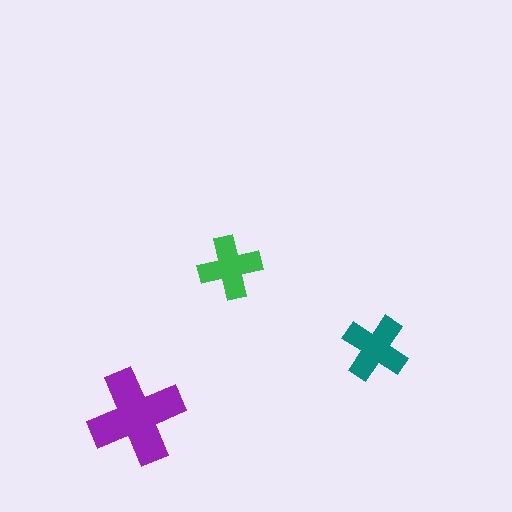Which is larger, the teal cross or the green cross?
The teal one.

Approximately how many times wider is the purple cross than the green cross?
About 1.5 times wider.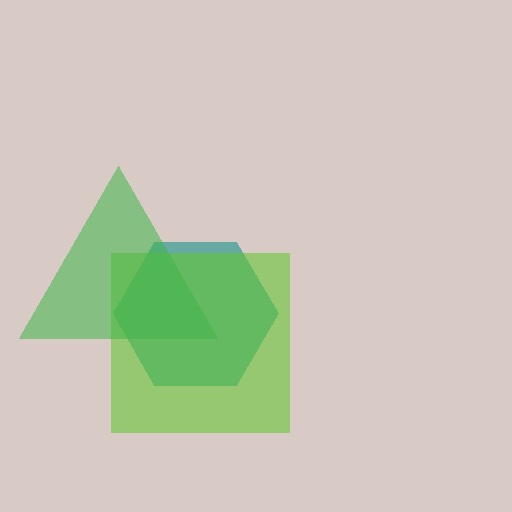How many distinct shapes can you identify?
There are 3 distinct shapes: a teal hexagon, a lime square, a green triangle.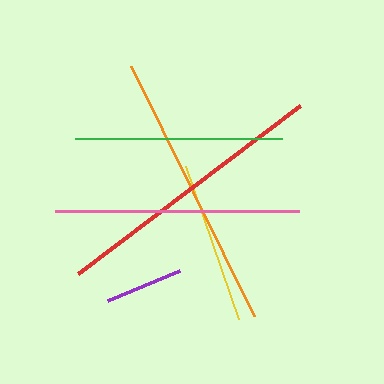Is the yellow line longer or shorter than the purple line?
The yellow line is longer than the purple line.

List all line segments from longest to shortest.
From longest to shortest: orange, red, pink, green, yellow, purple.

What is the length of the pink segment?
The pink segment is approximately 244 pixels long.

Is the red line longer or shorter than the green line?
The red line is longer than the green line.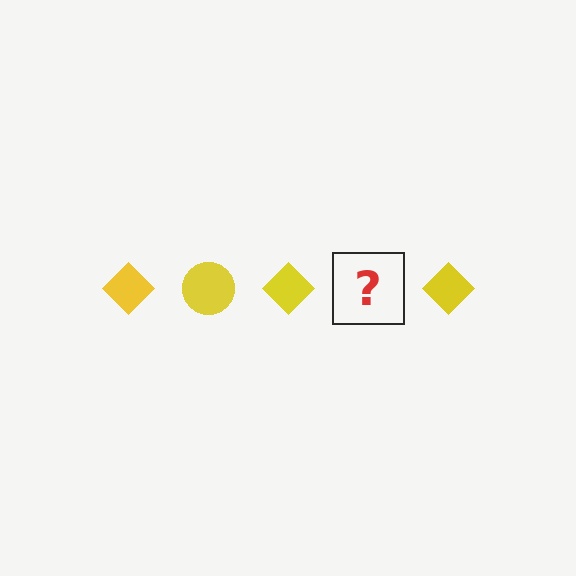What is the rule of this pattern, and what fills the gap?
The rule is that the pattern cycles through diamond, circle shapes in yellow. The gap should be filled with a yellow circle.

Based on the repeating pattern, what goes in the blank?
The blank should be a yellow circle.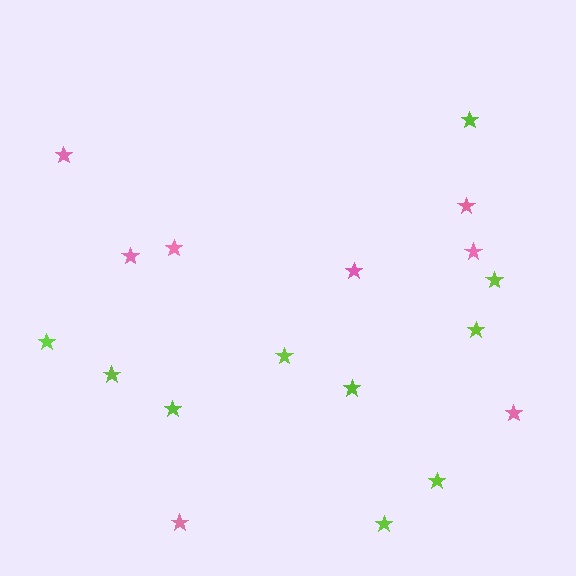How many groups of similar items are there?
There are 2 groups: one group of pink stars (8) and one group of lime stars (10).